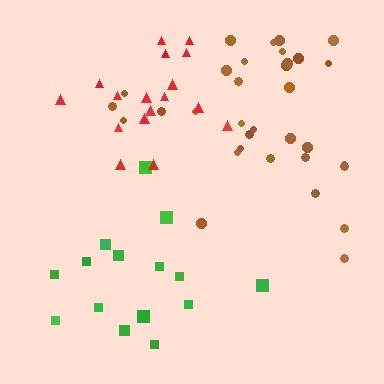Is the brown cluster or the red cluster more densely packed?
Brown.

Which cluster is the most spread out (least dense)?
Green.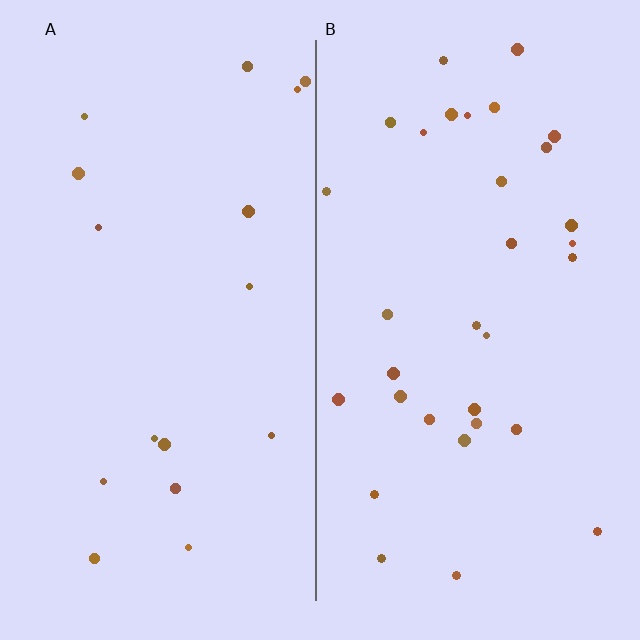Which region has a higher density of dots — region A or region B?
B (the right).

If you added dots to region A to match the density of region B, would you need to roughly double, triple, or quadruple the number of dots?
Approximately double.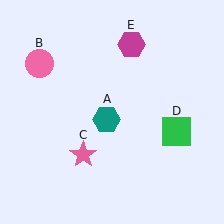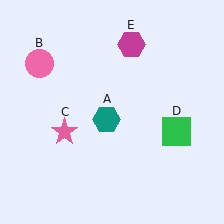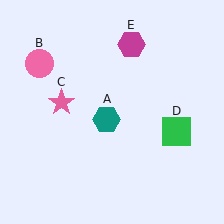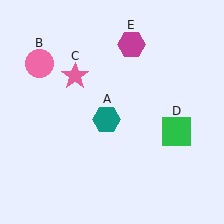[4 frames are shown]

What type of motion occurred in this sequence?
The pink star (object C) rotated clockwise around the center of the scene.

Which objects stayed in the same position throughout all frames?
Teal hexagon (object A) and pink circle (object B) and green square (object D) and magenta hexagon (object E) remained stationary.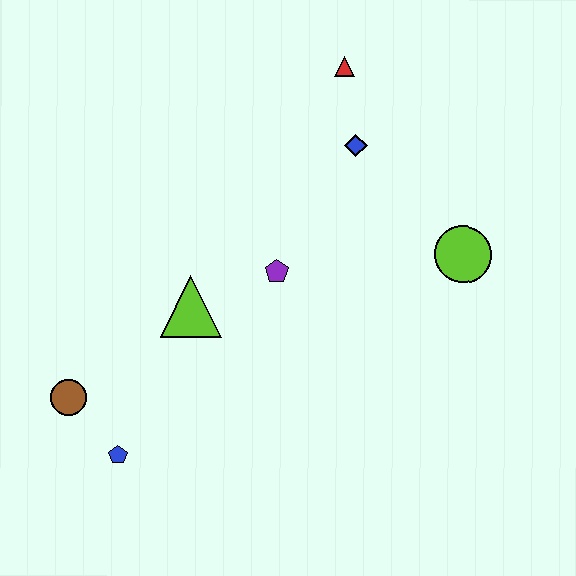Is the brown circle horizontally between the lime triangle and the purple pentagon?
No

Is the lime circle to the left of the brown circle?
No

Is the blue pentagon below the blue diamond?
Yes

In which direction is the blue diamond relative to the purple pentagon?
The blue diamond is above the purple pentagon.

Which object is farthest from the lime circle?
The brown circle is farthest from the lime circle.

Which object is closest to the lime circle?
The blue diamond is closest to the lime circle.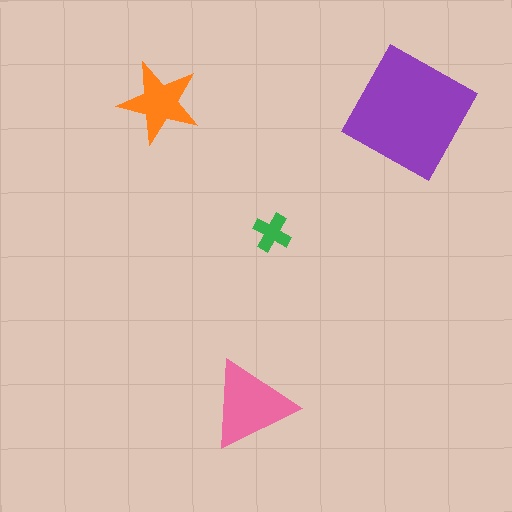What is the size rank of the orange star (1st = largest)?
3rd.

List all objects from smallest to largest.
The green cross, the orange star, the pink triangle, the purple square.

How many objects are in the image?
There are 4 objects in the image.